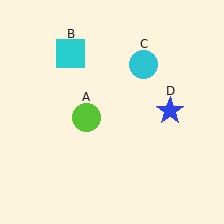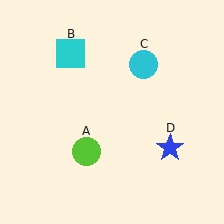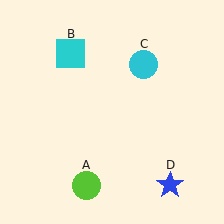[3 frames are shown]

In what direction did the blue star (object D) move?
The blue star (object D) moved down.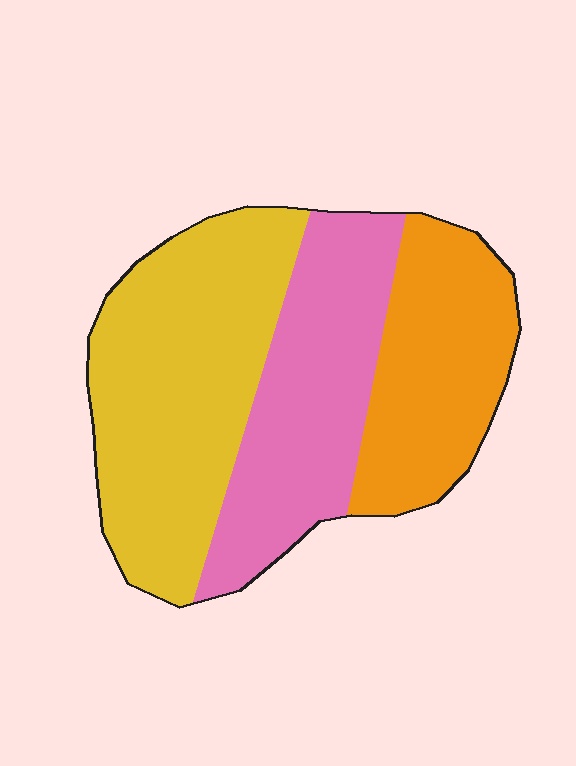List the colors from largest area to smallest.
From largest to smallest: yellow, pink, orange.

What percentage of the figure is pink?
Pink takes up about one third (1/3) of the figure.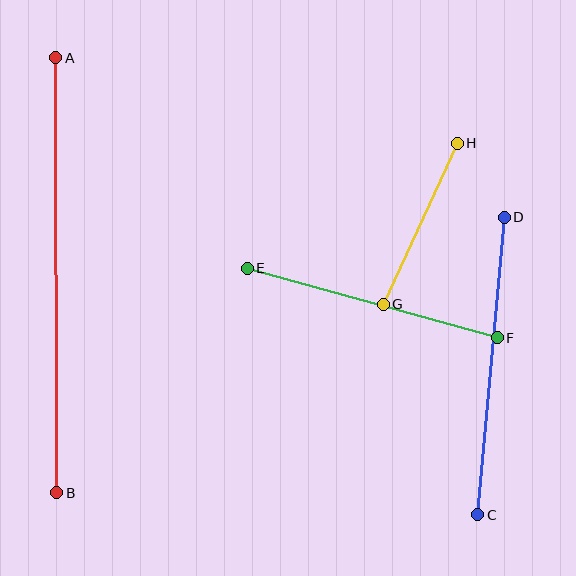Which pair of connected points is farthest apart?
Points A and B are farthest apart.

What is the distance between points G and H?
The distance is approximately 177 pixels.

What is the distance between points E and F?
The distance is approximately 259 pixels.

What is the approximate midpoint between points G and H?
The midpoint is at approximately (420, 224) pixels.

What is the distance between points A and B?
The distance is approximately 435 pixels.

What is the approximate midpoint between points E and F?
The midpoint is at approximately (372, 303) pixels.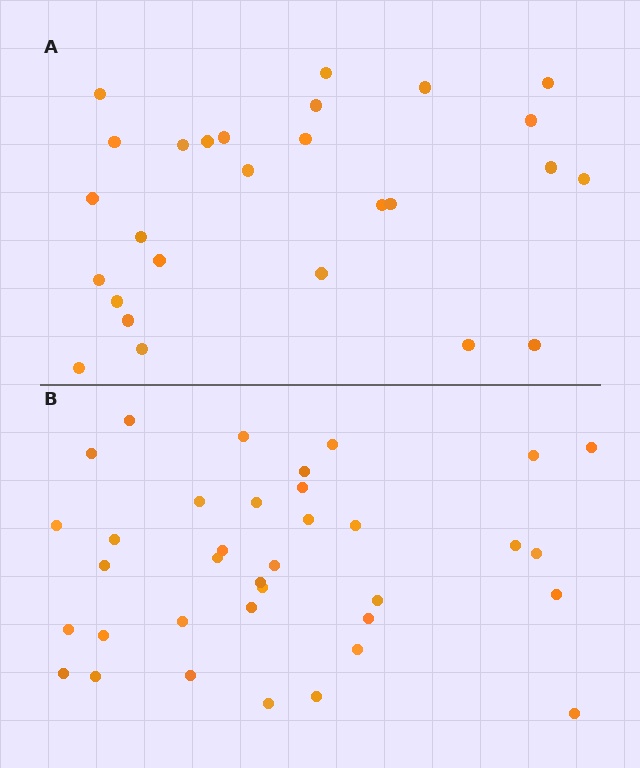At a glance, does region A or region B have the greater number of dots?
Region B (the bottom region) has more dots.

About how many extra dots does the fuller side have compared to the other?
Region B has roughly 8 or so more dots than region A.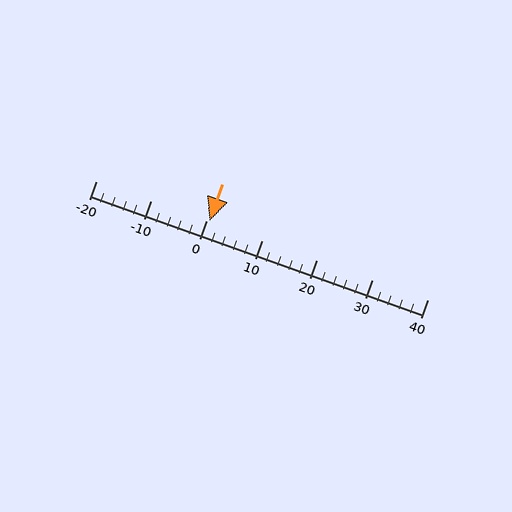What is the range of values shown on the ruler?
The ruler shows values from -20 to 40.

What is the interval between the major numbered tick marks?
The major tick marks are spaced 10 units apart.